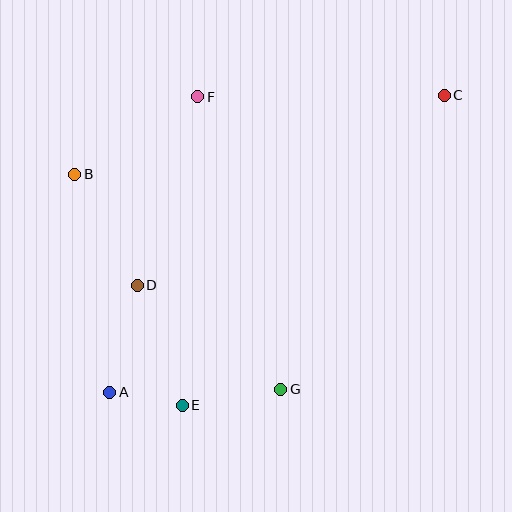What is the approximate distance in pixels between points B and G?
The distance between B and G is approximately 298 pixels.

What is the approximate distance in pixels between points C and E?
The distance between C and E is approximately 406 pixels.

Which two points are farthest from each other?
Points A and C are farthest from each other.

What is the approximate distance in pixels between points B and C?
The distance between B and C is approximately 378 pixels.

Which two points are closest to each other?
Points A and E are closest to each other.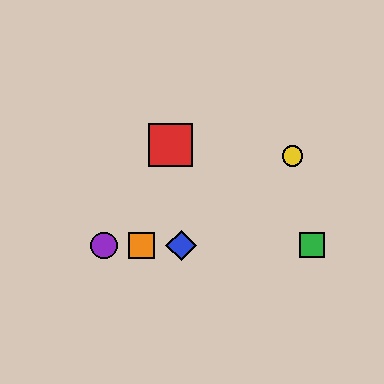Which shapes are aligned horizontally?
The blue diamond, the green square, the purple circle, the orange square are aligned horizontally.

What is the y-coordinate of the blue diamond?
The blue diamond is at y≈245.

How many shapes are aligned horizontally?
4 shapes (the blue diamond, the green square, the purple circle, the orange square) are aligned horizontally.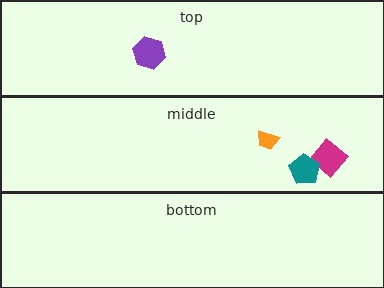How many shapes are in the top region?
1.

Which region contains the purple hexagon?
The top region.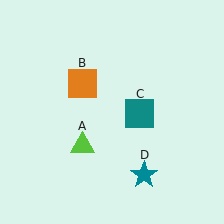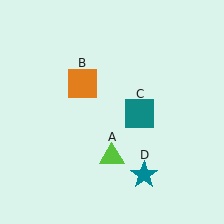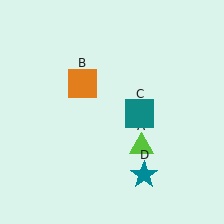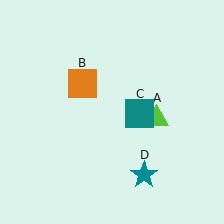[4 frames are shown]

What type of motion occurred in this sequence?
The lime triangle (object A) rotated counterclockwise around the center of the scene.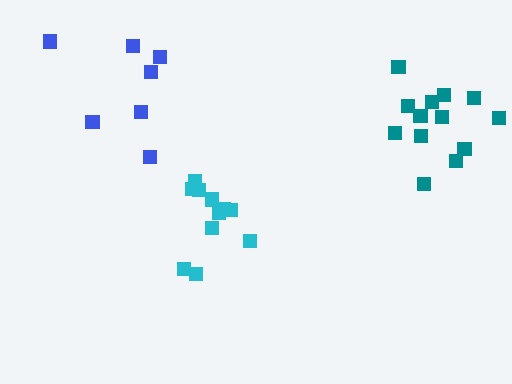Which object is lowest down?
The cyan cluster is bottommost.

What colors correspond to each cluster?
The clusters are colored: blue, cyan, teal.